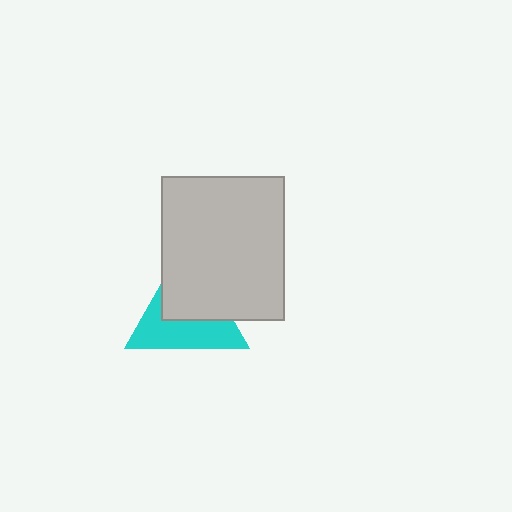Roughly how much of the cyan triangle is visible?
About half of it is visible (roughly 50%).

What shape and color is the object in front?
The object in front is a light gray rectangle.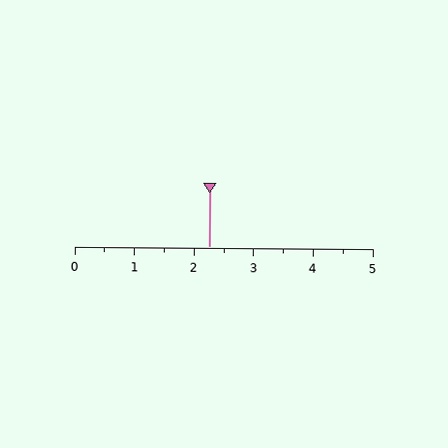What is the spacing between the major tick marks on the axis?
The major ticks are spaced 1 apart.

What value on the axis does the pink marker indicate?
The marker indicates approximately 2.2.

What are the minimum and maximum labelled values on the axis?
The axis runs from 0 to 5.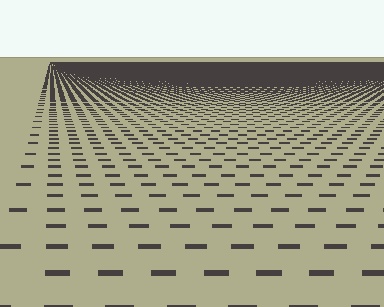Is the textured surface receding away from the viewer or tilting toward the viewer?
The surface is receding away from the viewer. Texture elements get smaller and denser toward the top.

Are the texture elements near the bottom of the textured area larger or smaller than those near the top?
Larger. Near the bottom, elements are closer to the viewer and appear at a bigger on-screen size.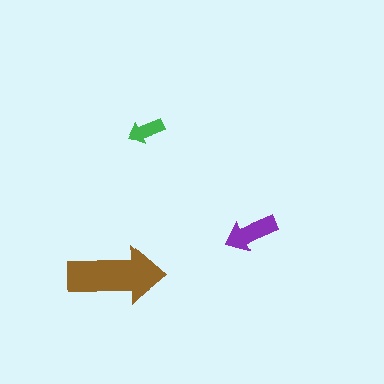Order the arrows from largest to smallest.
the brown one, the purple one, the green one.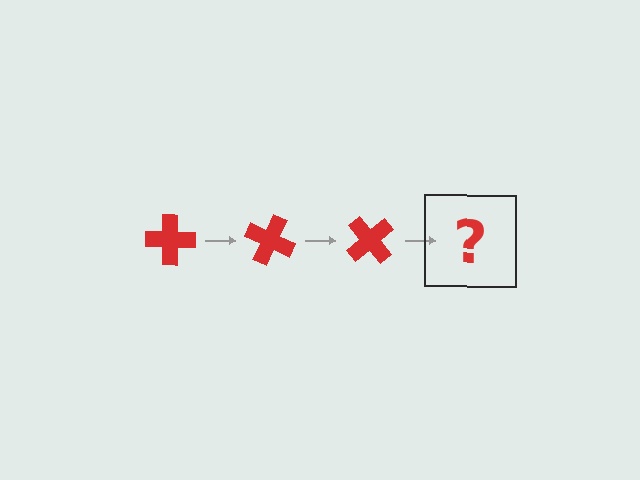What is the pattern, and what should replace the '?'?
The pattern is that the cross rotates 25 degrees each step. The '?' should be a red cross rotated 75 degrees.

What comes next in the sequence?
The next element should be a red cross rotated 75 degrees.